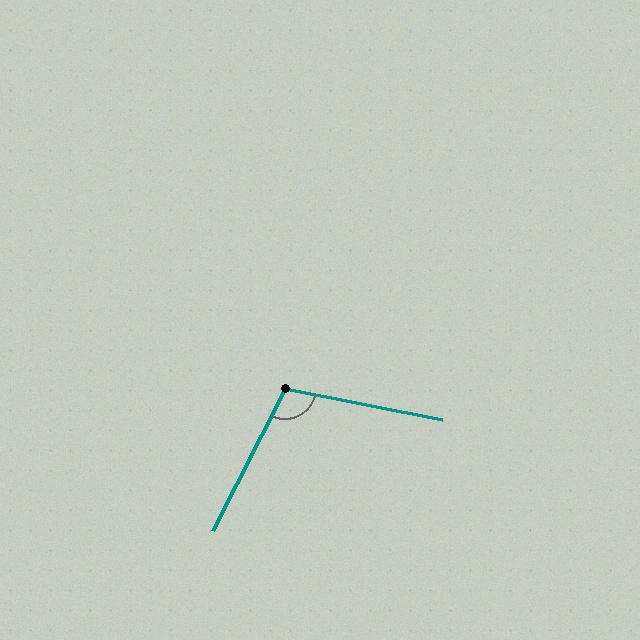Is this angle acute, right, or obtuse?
It is obtuse.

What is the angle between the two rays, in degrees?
Approximately 105 degrees.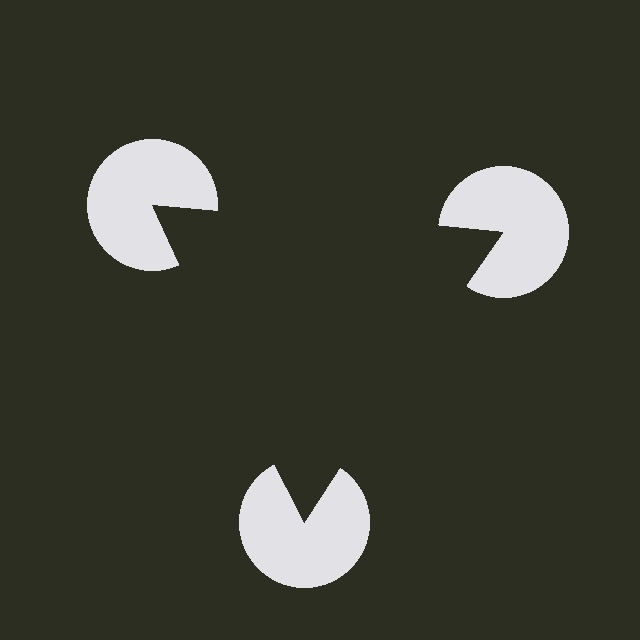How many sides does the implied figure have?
3 sides.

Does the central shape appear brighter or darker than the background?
It typically appears slightly darker than the background, even though no actual brightness change is drawn.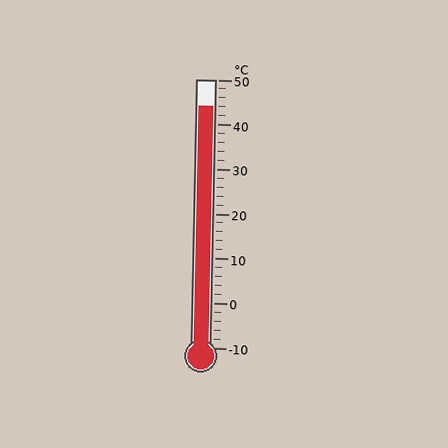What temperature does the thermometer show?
The thermometer shows approximately 44°C.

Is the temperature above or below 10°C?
The temperature is above 10°C.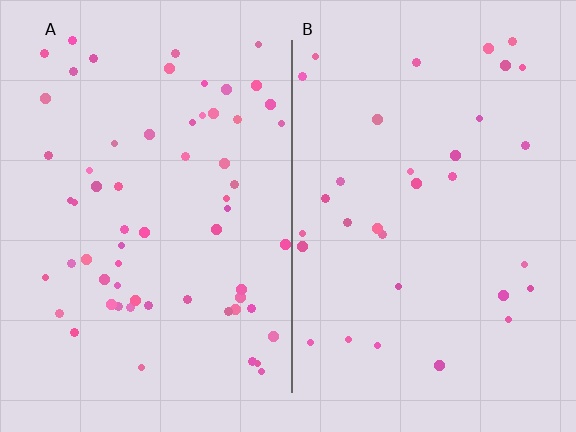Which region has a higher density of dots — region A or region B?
A (the left).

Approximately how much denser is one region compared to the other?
Approximately 1.9× — region A over region B.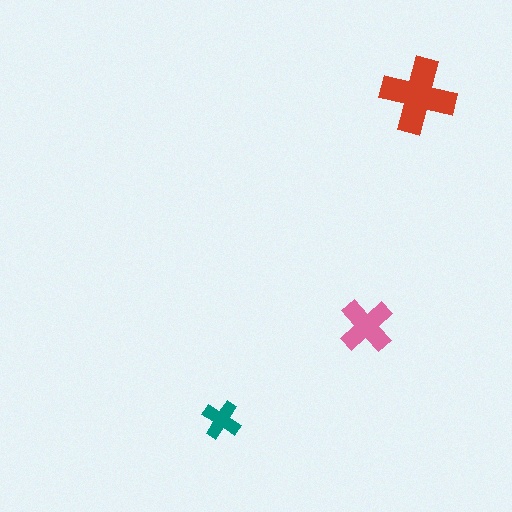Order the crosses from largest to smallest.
the red one, the pink one, the teal one.